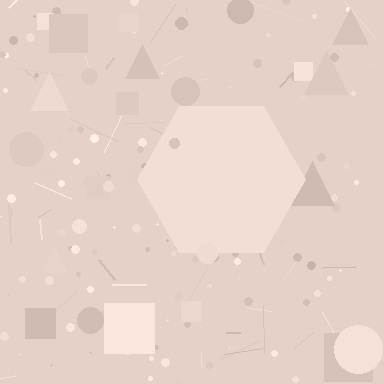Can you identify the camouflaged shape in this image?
The camouflaged shape is a hexagon.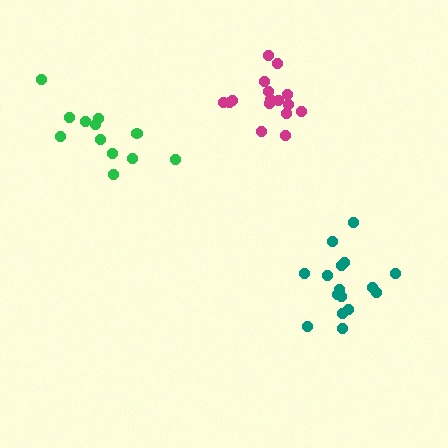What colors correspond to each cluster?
The clusters are colored: magenta, green, teal.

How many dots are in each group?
Group 1: 16 dots, Group 2: 12 dots, Group 3: 16 dots (44 total).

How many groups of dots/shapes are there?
There are 3 groups.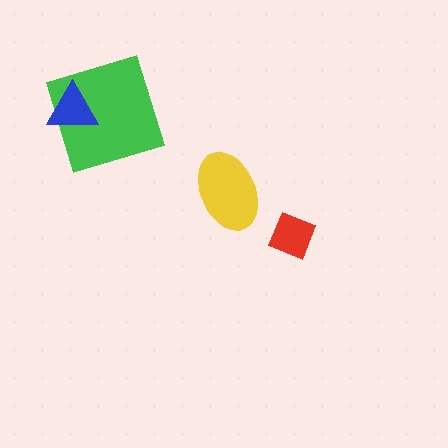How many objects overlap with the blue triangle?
1 object overlaps with the blue triangle.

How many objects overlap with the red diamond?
0 objects overlap with the red diamond.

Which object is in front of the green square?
The blue triangle is in front of the green square.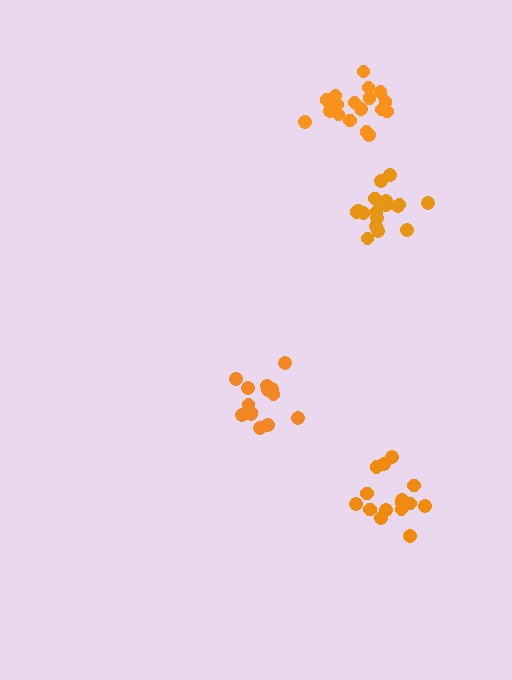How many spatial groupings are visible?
There are 4 spatial groupings.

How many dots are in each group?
Group 1: 15 dots, Group 2: 18 dots, Group 3: 17 dots, Group 4: 14 dots (64 total).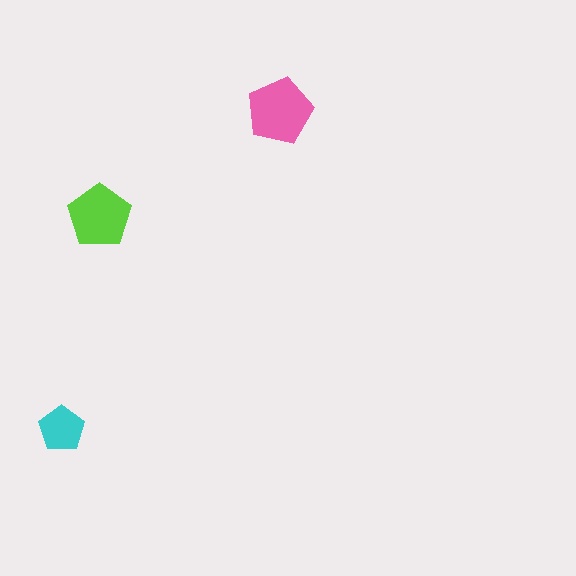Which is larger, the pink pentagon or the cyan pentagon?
The pink one.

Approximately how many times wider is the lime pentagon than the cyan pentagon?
About 1.5 times wider.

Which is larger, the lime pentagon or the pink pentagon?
The pink one.